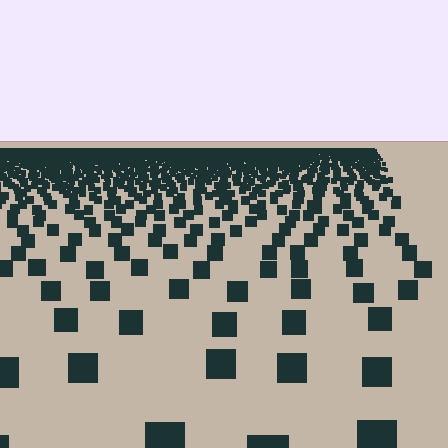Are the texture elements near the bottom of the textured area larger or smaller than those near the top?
Larger. Near the bottom, elements are closer to the viewer and appear at a bigger on-screen size.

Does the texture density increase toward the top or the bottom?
Density increases toward the top.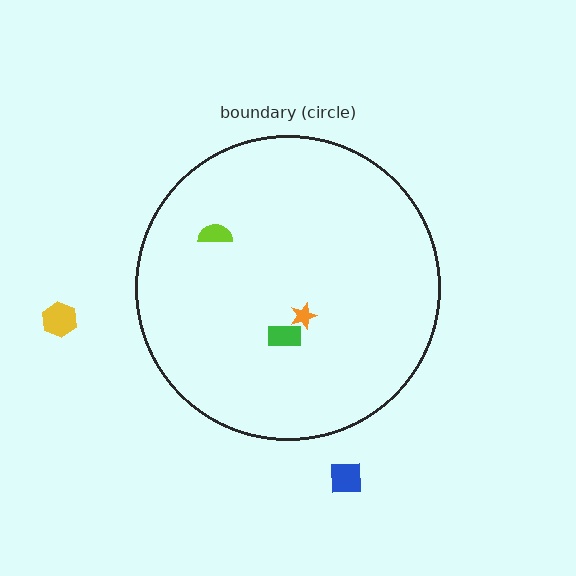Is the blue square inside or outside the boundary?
Outside.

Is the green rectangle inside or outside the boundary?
Inside.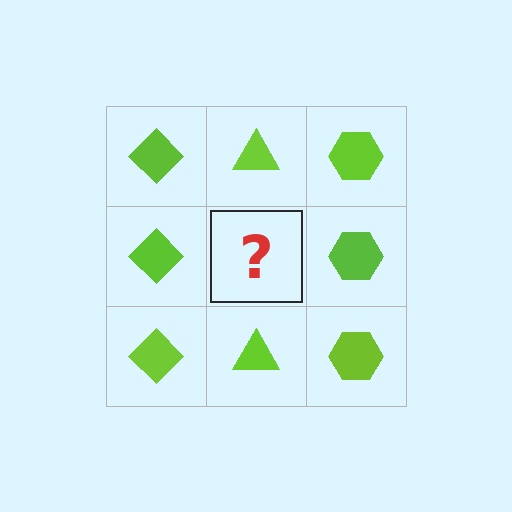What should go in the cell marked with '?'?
The missing cell should contain a lime triangle.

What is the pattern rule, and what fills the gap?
The rule is that each column has a consistent shape. The gap should be filled with a lime triangle.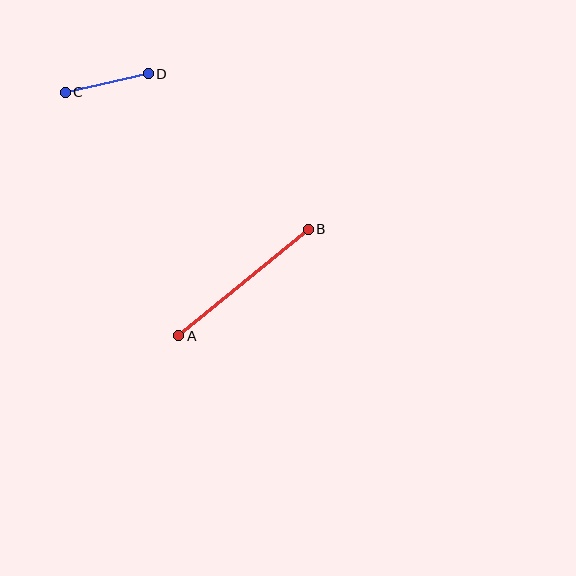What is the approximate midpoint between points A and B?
The midpoint is at approximately (244, 283) pixels.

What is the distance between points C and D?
The distance is approximately 85 pixels.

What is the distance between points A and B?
The distance is approximately 167 pixels.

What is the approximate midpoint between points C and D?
The midpoint is at approximately (107, 83) pixels.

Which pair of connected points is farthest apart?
Points A and B are farthest apart.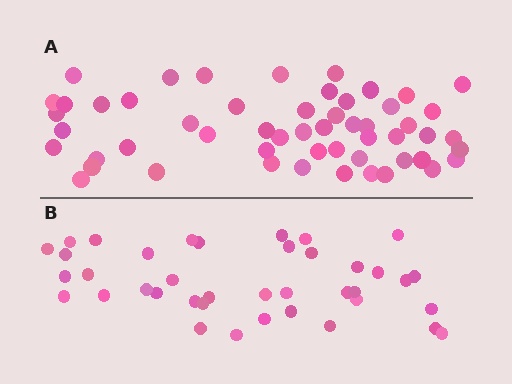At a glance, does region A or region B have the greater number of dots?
Region A (the top region) has more dots.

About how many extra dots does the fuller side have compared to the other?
Region A has approximately 15 more dots than region B.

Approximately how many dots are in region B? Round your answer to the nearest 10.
About 40 dots. (The exact count is 39, which rounds to 40.)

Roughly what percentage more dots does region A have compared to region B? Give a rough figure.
About 40% more.